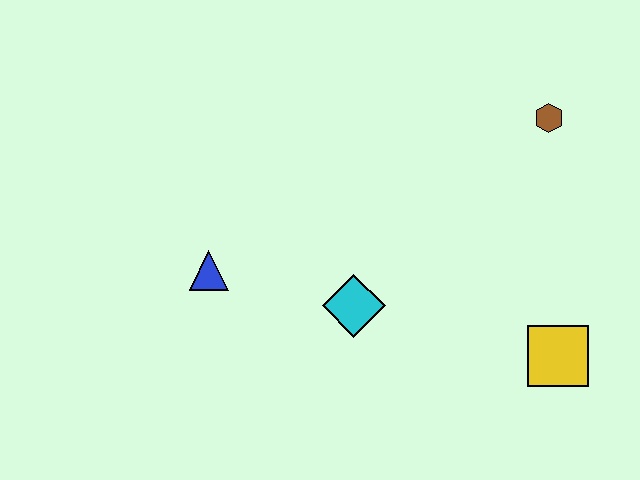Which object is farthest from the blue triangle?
The brown hexagon is farthest from the blue triangle.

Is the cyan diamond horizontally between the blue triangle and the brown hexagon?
Yes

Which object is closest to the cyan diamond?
The blue triangle is closest to the cyan diamond.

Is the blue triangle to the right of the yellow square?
No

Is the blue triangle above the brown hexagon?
No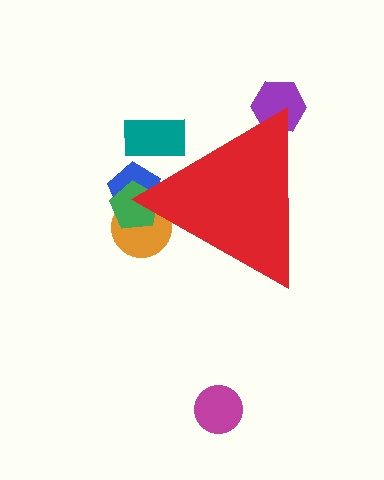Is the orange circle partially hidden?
Yes, the orange circle is partially hidden behind the red triangle.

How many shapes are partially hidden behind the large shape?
5 shapes are partially hidden.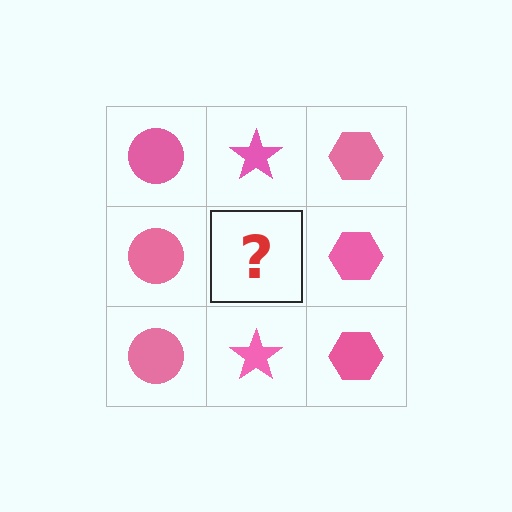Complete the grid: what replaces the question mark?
The question mark should be replaced with a pink star.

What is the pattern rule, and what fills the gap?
The rule is that each column has a consistent shape. The gap should be filled with a pink star.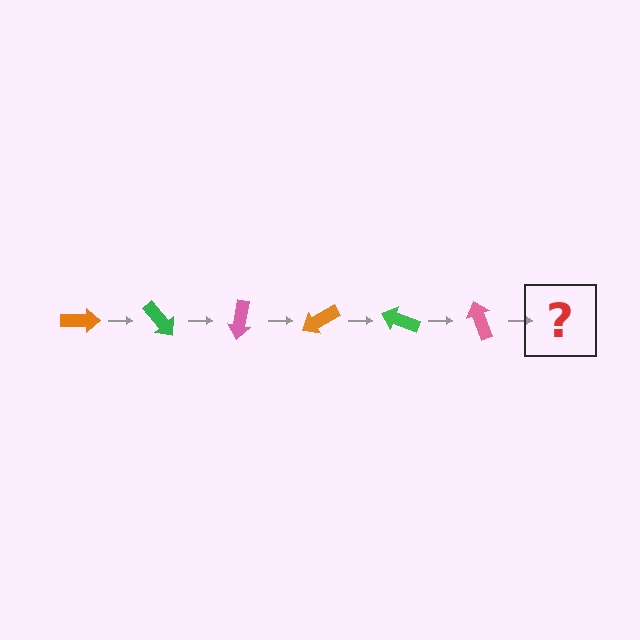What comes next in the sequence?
The next element should be an orange arrow, rotated 300 degrees from the start.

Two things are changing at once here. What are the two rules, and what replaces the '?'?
The two rules are that it rotates 50 degrees each step and the color cycles through orange, green, and pink. The '?' should be an orange arrow, rotated 300 degrees from the start.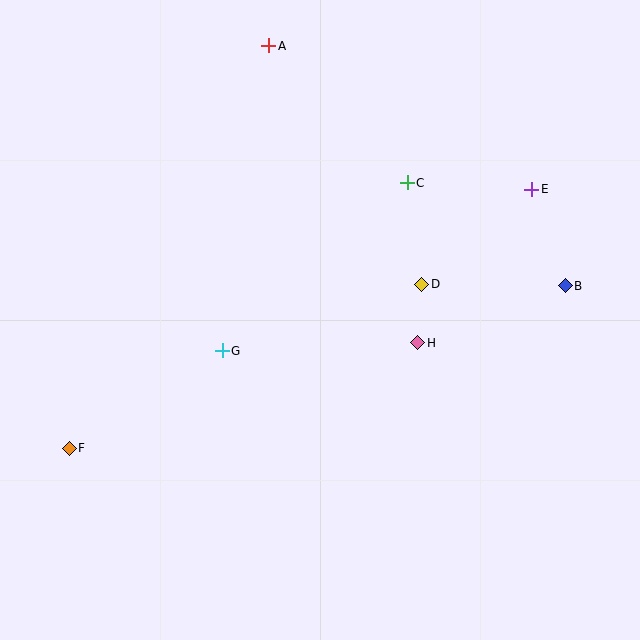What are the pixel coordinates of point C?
Point C is at (407, 183).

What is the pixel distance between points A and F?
The distance between A and F is 449 pixels.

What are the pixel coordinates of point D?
Point D is at (422, 284).